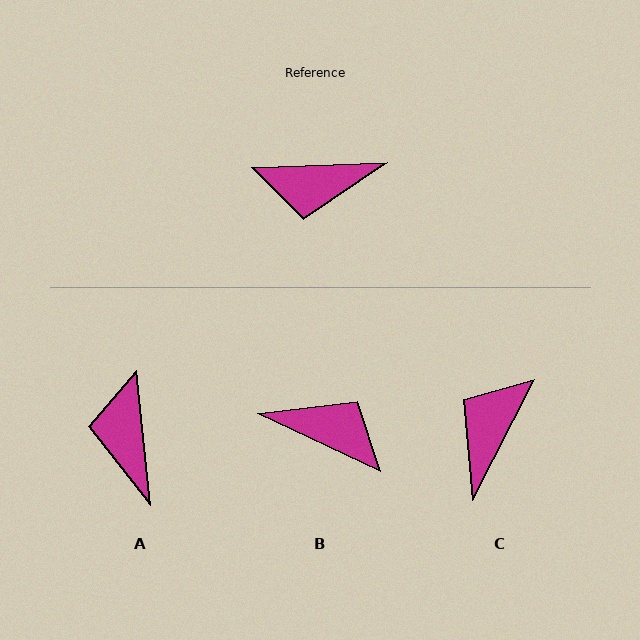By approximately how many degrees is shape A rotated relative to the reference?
Approximately 86 degrees clockwise.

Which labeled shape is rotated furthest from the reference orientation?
B, about 152 degrees away.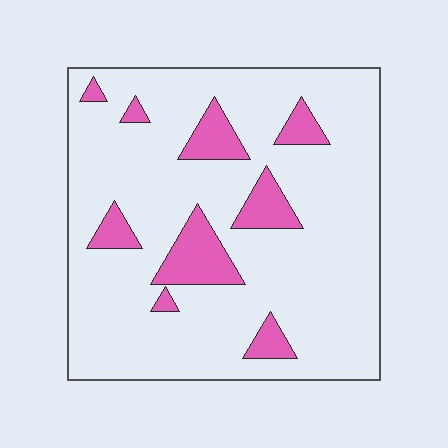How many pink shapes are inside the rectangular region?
9.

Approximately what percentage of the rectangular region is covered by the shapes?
Approximately 15%.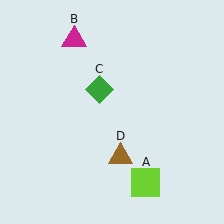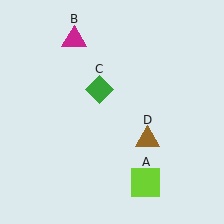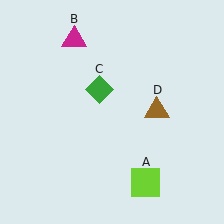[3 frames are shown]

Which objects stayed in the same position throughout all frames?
Lime square (object A) and magenta triangle (object B) and green diamond (object C) remained stationary.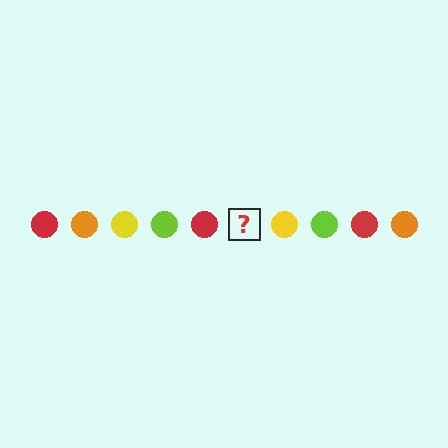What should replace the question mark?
The question mark should be replaced with an orange circle.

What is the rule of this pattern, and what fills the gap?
The rule is that the pattern cycles through red, orange, yellow, lime circles. The gap should be filled with an orange circle.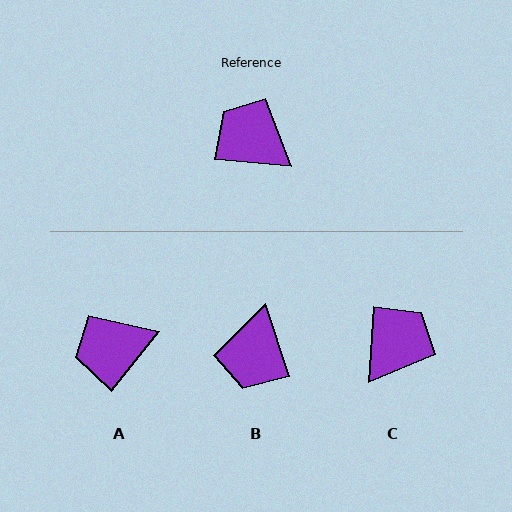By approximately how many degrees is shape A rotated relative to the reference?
Approximately 57 degrees counter-clockwise.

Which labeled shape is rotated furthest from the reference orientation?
B, about 114 degrees away.